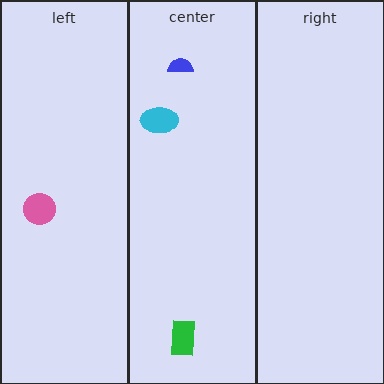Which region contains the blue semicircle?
The center region.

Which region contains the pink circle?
The left region.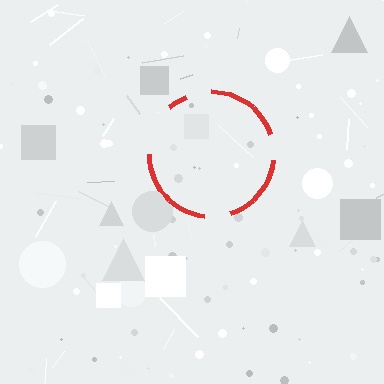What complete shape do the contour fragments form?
The contour fragments form a circle.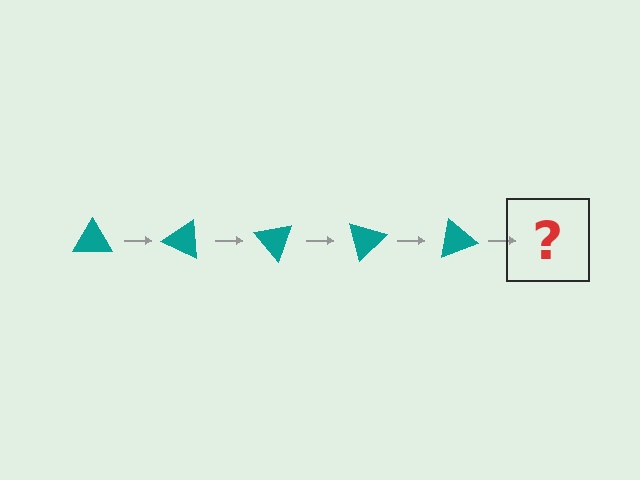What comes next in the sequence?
The next element should be a teal triangle rotated 125 degrees.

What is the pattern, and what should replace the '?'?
The pattern is that the triangle rotates 25 degrees each step. The '?' should be a teal triangle rotated 125 degrees.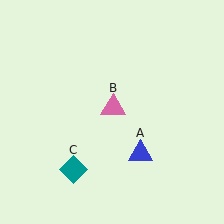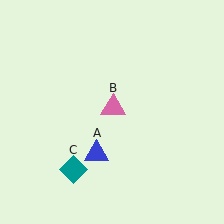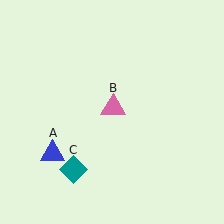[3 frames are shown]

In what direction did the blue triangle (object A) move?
The blue triangle (object A) moved left.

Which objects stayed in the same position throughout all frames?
Pink triangle (object B) and teal diamond (object C) remained stationary.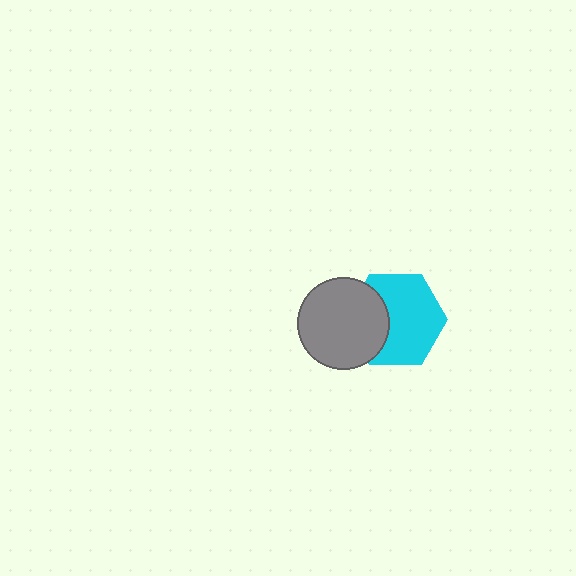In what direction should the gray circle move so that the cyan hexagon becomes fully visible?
The gray circle should move left. That is the shortest direction to clear the overlap and leave the cyan hexagon fully visible.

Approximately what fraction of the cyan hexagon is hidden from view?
Roughly 32% of the cyan hexagon is hidden behind the gray circle.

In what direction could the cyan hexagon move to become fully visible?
The cyan hexagon could move right. That would shift it out from behind the gray circle entirely.